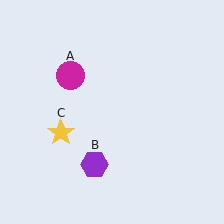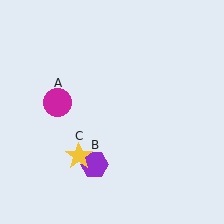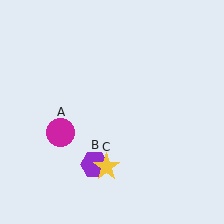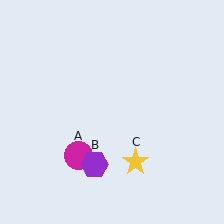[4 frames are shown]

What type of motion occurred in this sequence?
The magenta circle (object A), yellow star (object C) rotated counterclockwise around the center of the scene.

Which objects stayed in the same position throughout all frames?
Purple hexagon (object B) remained stationary.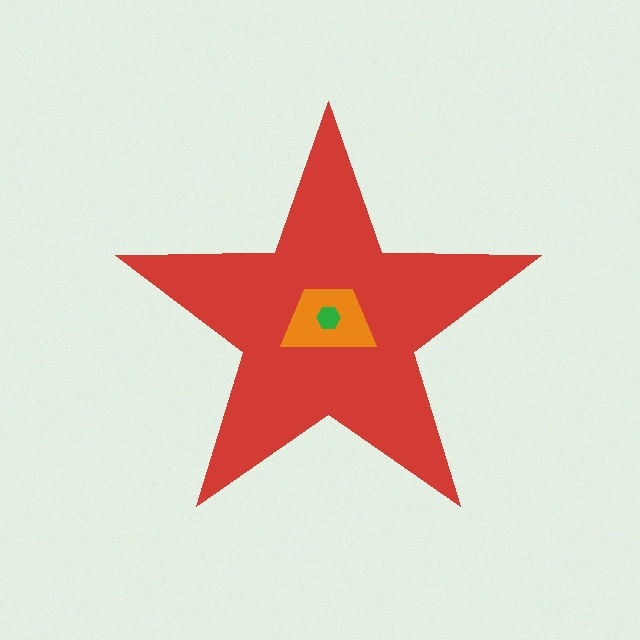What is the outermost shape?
The red star.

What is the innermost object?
The green hexagon.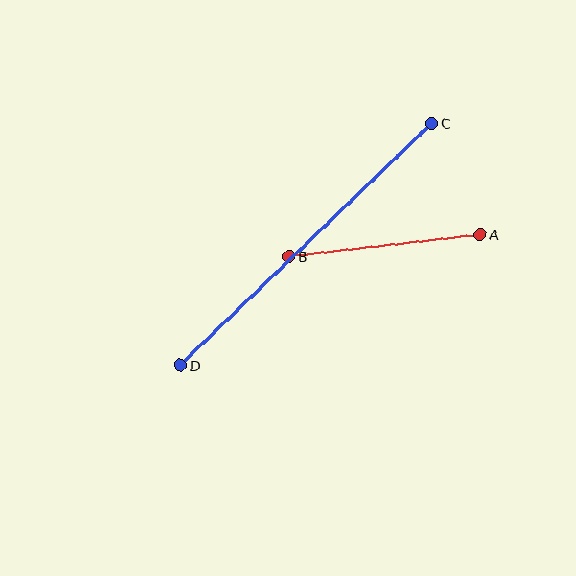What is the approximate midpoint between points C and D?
The midpoint is at approximately (306, 244) pixels.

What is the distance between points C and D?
The distance is approximately 349 pixels.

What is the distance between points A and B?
The distance is approximately 192 pixels.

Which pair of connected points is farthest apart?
Points C and D are farthest apart.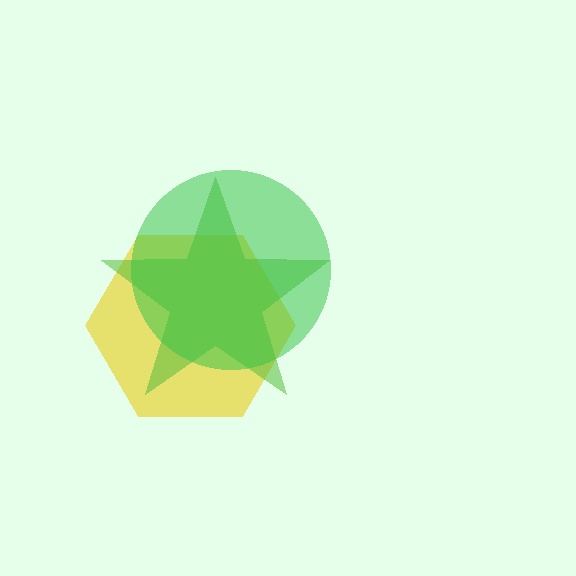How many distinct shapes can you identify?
There are 3 distinct shapes: a yellow hexagon, a lime star, a green circle.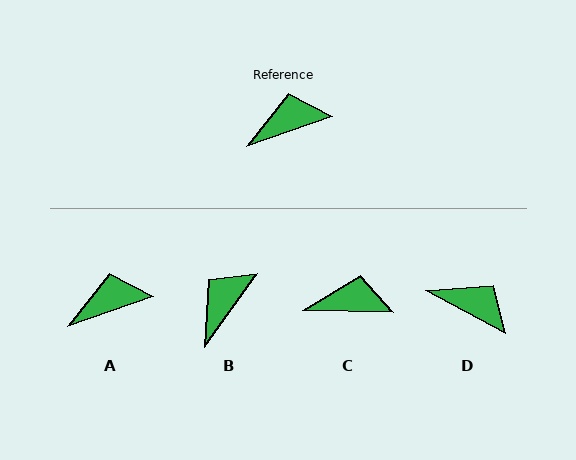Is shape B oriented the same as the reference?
No, it is off by about 35 degrees.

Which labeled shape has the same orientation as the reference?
A.